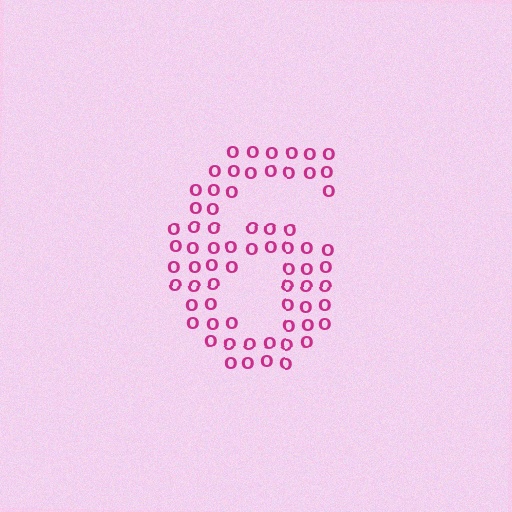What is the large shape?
The large shape is the digit 6.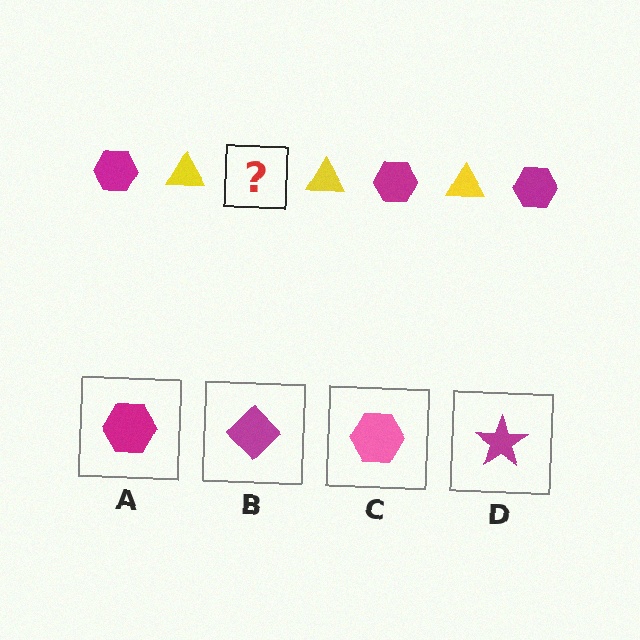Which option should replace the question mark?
Option A.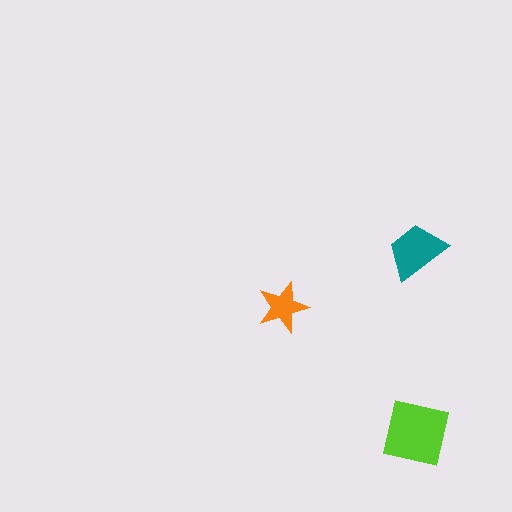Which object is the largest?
The lime square.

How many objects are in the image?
There are 3 objects in the image.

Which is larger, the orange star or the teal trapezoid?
The teal trapezoid.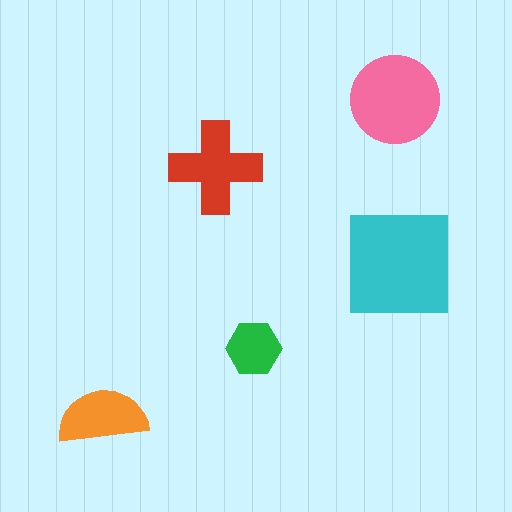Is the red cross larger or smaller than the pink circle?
Smaller.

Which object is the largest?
The cyan square.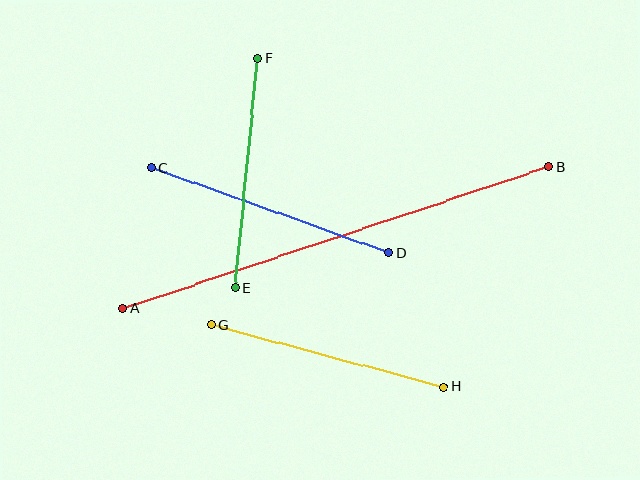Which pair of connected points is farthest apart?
Points A and B are farthest apart.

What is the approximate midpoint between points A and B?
The midpoint is at approximately (336, 238) pixels.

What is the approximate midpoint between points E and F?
The midpoint is at approximately (246, 173) pixels.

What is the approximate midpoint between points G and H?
The midpoint is at approximately (327, 356) pixels.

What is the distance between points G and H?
The distance is approximately 241 pixels.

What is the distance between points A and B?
The distance is approximately 449 pixels.